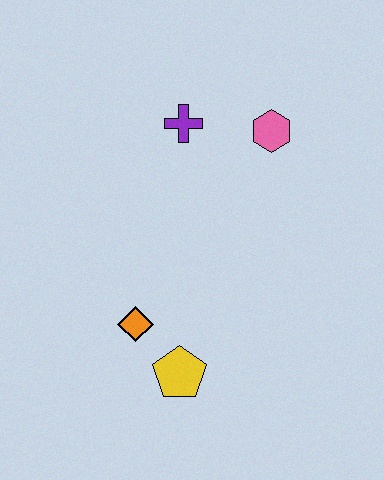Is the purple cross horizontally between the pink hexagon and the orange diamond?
Yes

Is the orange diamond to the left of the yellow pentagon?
Yes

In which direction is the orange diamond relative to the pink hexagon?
The orange diamond is below the pink hexagon.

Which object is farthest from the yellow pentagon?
The pink hexagon is farthest from the yellow pentagon.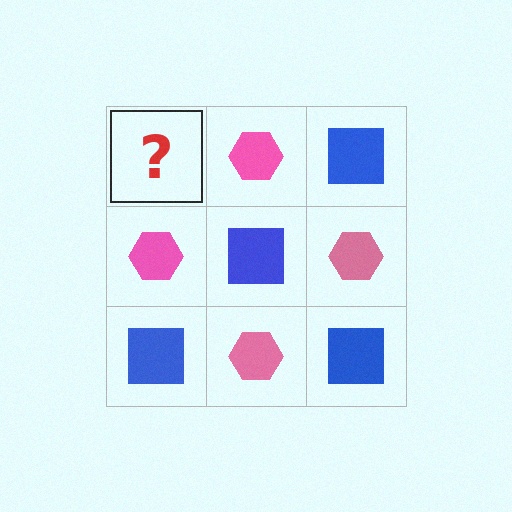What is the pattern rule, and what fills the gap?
The rule is that it alternates blue square and pink hexagon in a checkerboard pattern. The gap should be filled with a blue square.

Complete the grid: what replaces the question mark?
The question mark should be replaced with a blue square.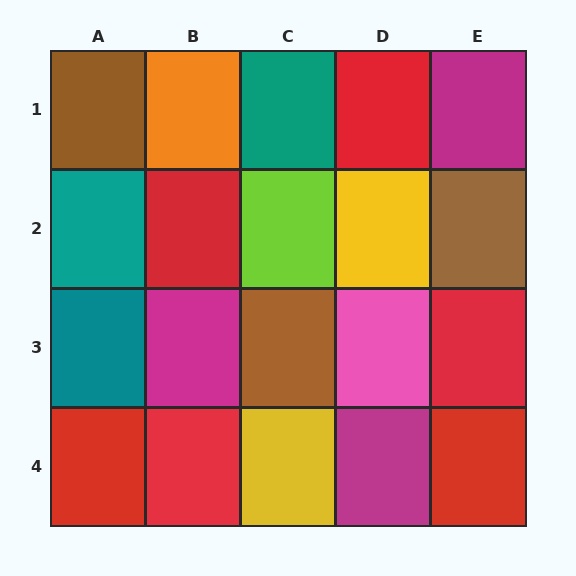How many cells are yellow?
2 cells are yellow.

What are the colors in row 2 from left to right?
Teal, red, lime, yellow, brown.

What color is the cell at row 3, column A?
Teal.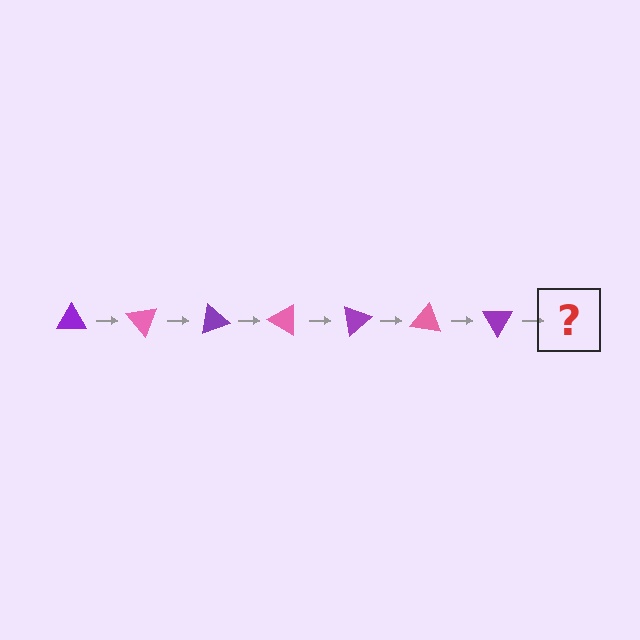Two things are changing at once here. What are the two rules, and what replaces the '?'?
The two rules are that it rotates 50 degrees each step and the color cycles through purple and pink. The '?' should be a pink triangle, rotated 350 degrees from the start.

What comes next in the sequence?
The next element should be a pink triangle, rotated 350 degrees from the start.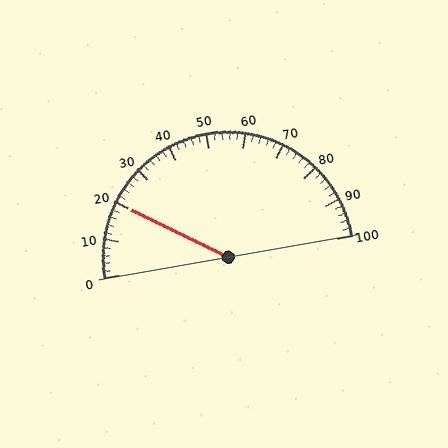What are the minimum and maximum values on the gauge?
The gauge ranges from 0 to 100.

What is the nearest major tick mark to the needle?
The nearest major tick mark is 20.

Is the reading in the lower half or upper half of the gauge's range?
The reading is in the lower half of the range (0 to 100).